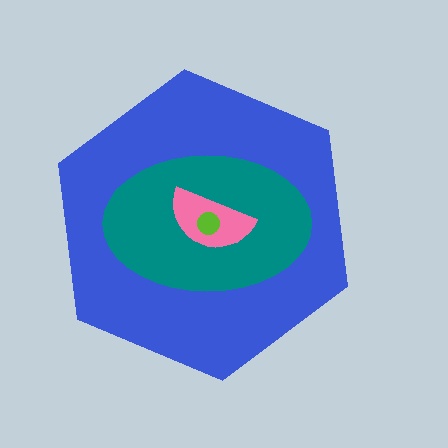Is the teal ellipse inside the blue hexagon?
Yes.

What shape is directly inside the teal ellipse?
The pink semicircle.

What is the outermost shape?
The blue hexagon.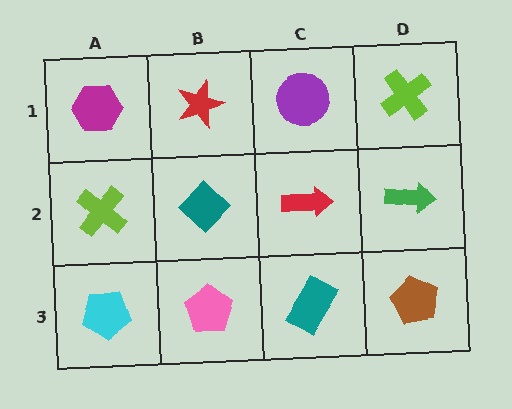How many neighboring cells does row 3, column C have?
3.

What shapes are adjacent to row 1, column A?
A lime cross (row 2, column A), a red star (row 1, column B).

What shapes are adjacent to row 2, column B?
A red star (row 1, column B), a pink pentagon (row 3, column B), a lime cross (row 2, column A), a red arrow (row 2, column C).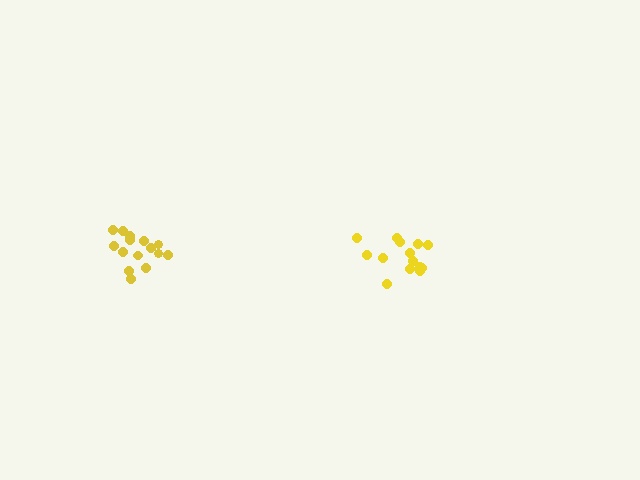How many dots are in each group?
Group 1: 15 dots, Group 2: 15 dots (30 total).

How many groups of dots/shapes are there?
There are 2 groups.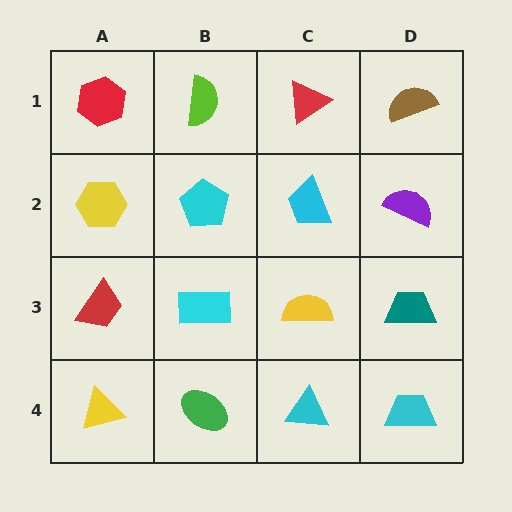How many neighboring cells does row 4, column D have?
2.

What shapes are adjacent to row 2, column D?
A brown semicircle (row 1, column D), a teal trapezoid (row 3, column D), a cyan trapezoid (row 2, column C).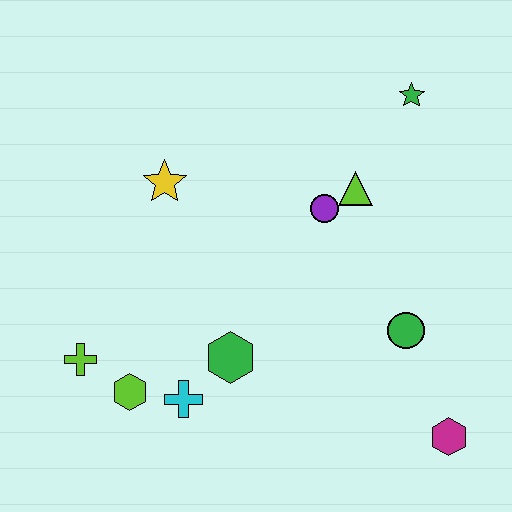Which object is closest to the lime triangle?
The purple circle is closest to the lime triangle.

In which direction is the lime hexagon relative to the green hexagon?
The lime hexagon is to the left of the green hexagon.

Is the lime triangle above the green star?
No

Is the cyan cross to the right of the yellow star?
Yes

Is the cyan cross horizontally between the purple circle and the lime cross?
Yes